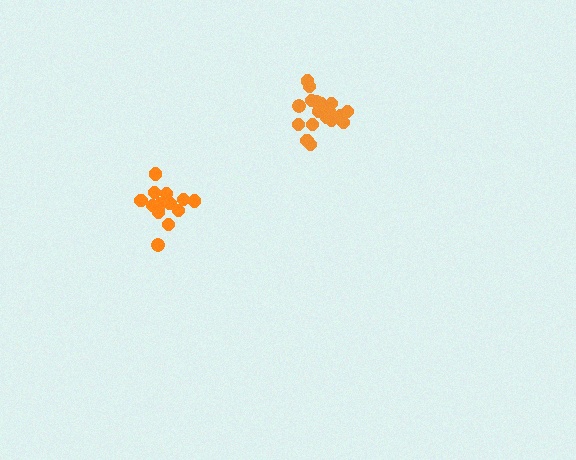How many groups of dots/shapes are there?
There are 2 groups.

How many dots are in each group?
Group 1: 13 dots, Group 2: 18 dots (31 total).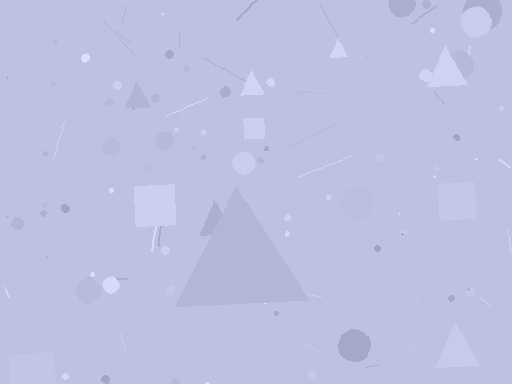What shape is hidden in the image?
A triangle is hidden in the image.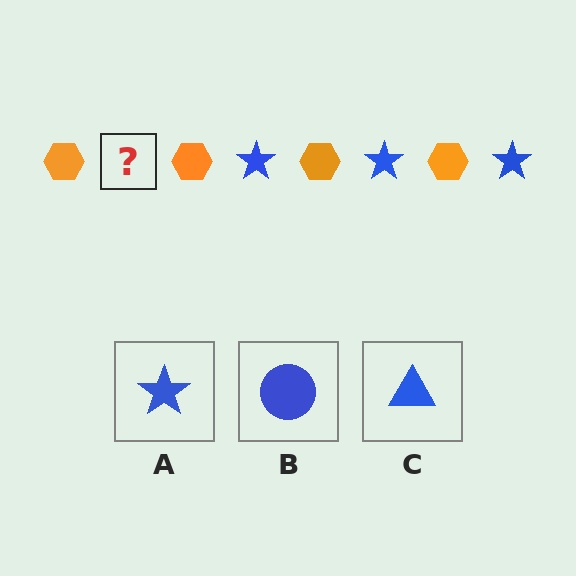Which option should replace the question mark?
Option A.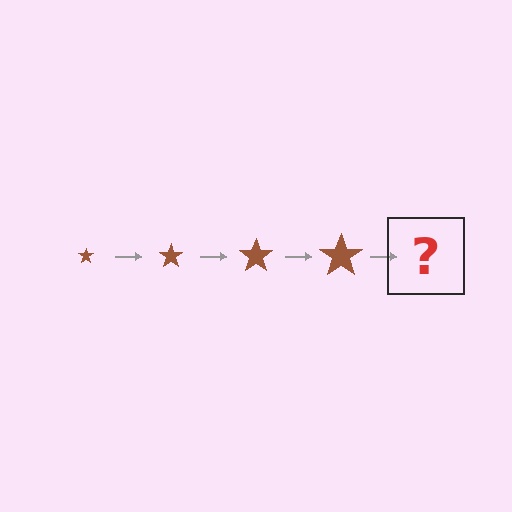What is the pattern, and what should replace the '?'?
The pattern is that the star gets progressively larger each step. The '?' should be a brown star, larger than the previous one.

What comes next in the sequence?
The next element should be a brown star, larger than the previous one.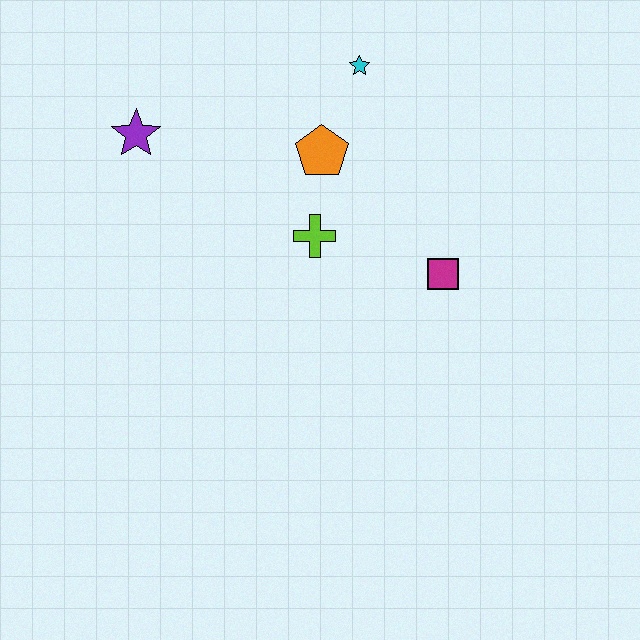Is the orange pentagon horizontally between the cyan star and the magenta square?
No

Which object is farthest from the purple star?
The magenta square is farthest from the purple star.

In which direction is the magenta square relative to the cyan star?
The magenta square is below the cyan star.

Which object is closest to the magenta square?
The lime cross is closest to the magenta square.